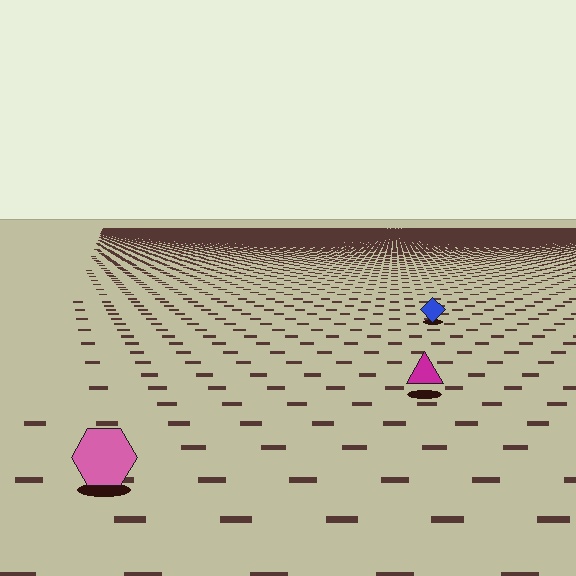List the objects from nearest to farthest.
From nearest to farthest: the pink hexagon, the magenta triangle, the blue diamond.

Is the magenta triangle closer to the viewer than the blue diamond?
Yes. The magenta triangle is closer — you can tell from the texture gradient: the ground texture is coarser near it.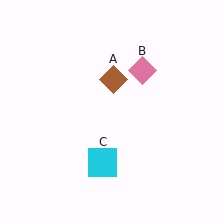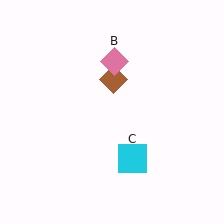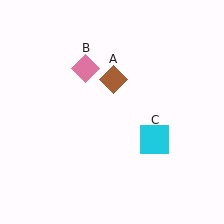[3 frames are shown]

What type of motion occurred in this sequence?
The pink diamond (object B), cyan square (object C) rotated counterclockwise around the center of the scene.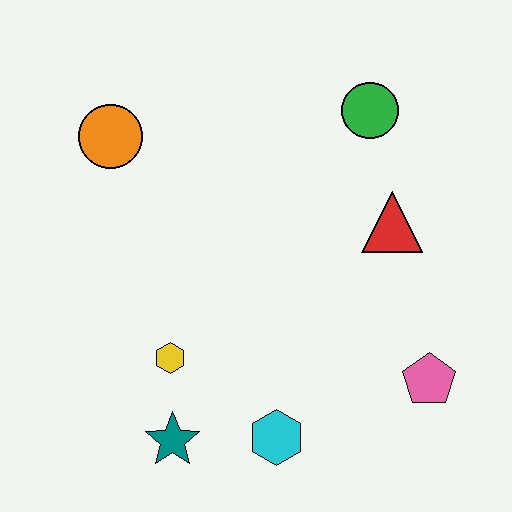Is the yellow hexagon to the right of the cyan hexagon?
No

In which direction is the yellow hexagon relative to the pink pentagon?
The yellow hexagon is to the left of the pink pentagon.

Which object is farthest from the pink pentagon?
The orange circle is farthest from the pink pentagon.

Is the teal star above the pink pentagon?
No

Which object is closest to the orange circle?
The yellow hexagon is closest to the orange circle.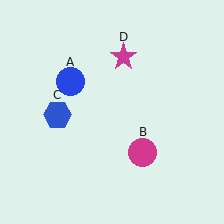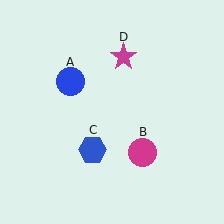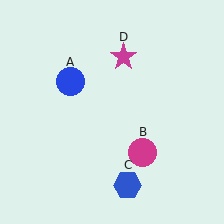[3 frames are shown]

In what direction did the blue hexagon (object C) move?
The blue hexagon (object C) moved down and to the right.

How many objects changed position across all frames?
1 object changed position: blue hexagon (object C).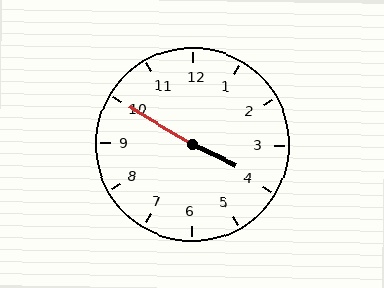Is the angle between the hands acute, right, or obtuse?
It is obtuse.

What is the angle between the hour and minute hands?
Approximately 175 degrees.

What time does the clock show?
3:50.